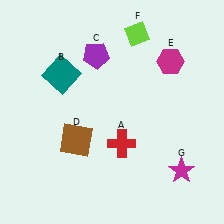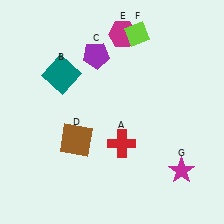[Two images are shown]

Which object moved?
The magenta hexagon (E) moved left.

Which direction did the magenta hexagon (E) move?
The magenta hexagon (E) moved left.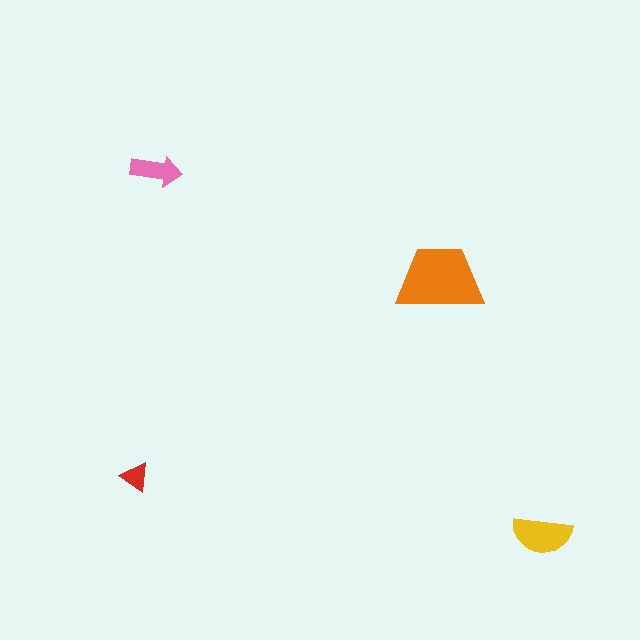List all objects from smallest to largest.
The red triangle, the pink arrow, the yellow semicircle, the orange trapezoid.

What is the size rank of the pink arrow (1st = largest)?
3rd.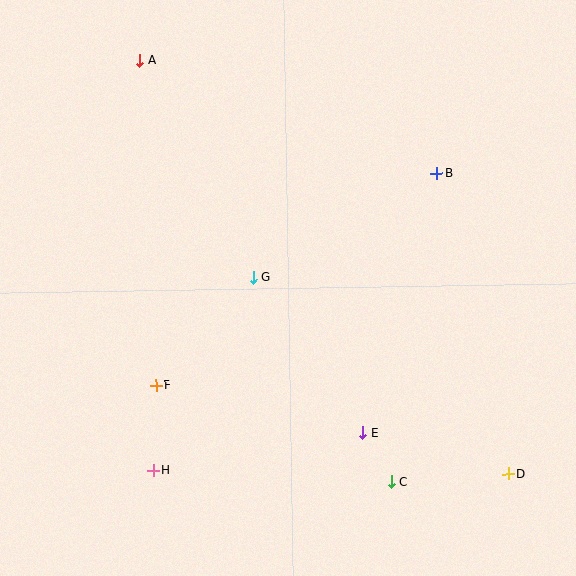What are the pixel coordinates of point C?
Point C is at (391, 482).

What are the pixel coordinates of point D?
Point D is at (508, 474).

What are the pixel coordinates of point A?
Point A is at (140, 60).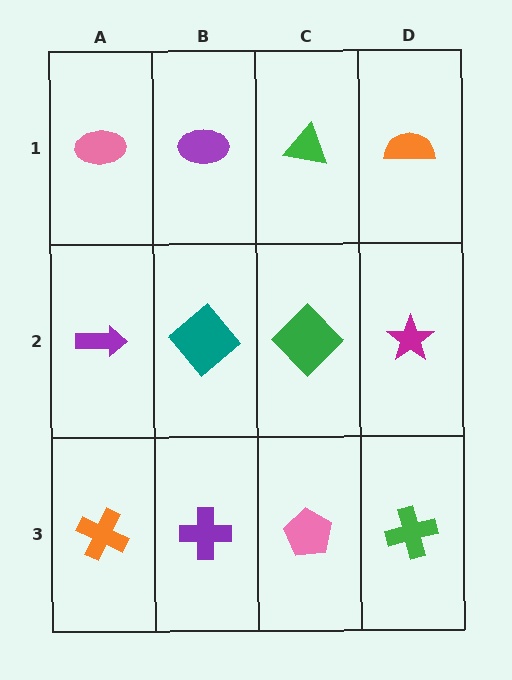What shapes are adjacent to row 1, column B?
A teal diamond (row 2, column B), a pink ellipse (row 1, column A), a green triangle (row 1, column C).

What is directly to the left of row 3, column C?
A purple cross.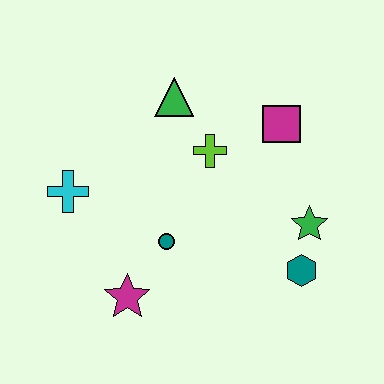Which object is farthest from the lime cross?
The magenta star is farthest from the lime cross.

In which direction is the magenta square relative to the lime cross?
The magenta square is to the right of the lime cross.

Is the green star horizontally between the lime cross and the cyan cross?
No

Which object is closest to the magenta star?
The teal circle is closest to the magenta star.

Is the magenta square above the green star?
Yes